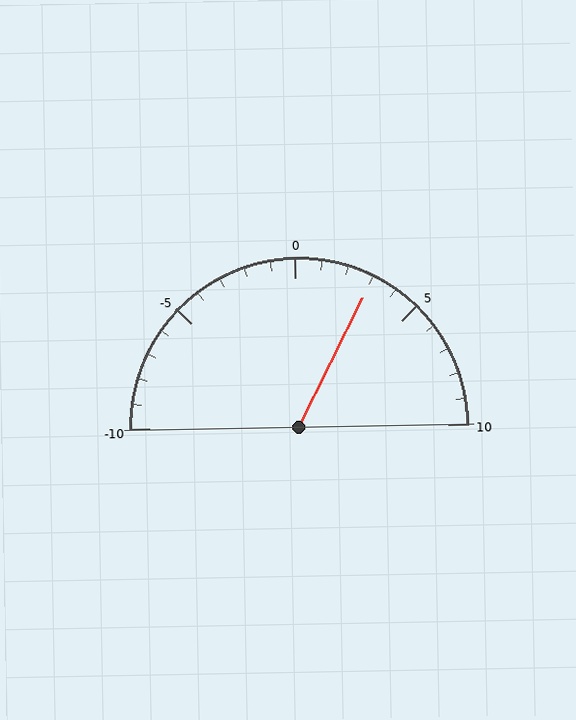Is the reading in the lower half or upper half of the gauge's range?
The reading is in the upper half of the range (-10 to 10).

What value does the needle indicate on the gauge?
The needle indicates approximately 3.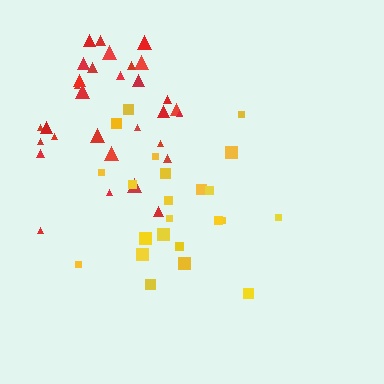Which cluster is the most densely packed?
Red.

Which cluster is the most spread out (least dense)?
Yellow.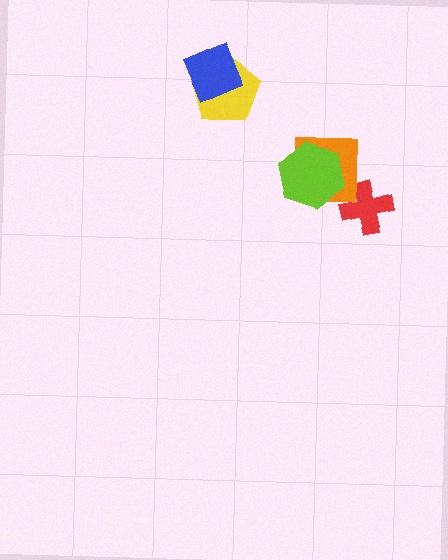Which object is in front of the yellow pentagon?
The blue diamond is in front of the yellow pentagon.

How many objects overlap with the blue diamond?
1 object overlaps with the blue diamond.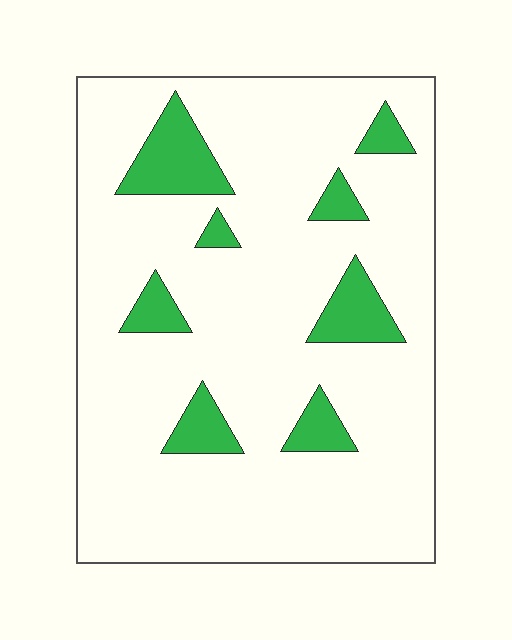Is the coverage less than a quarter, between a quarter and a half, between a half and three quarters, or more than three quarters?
Less than a quarter.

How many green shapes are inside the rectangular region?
8.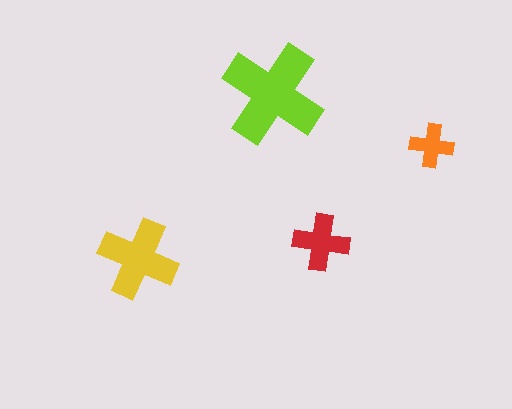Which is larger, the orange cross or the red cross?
The red one.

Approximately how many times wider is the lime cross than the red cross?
About 2 times wider.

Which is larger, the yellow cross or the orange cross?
The yellow one.